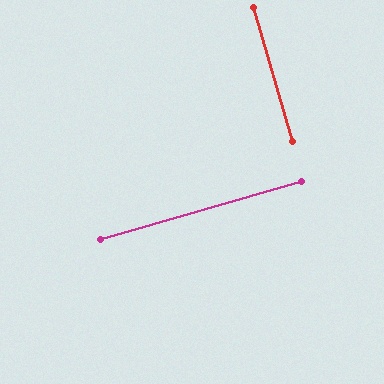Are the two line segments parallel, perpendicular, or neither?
Perpendicular — they meet at approximately 90°.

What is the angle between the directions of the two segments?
Approximately 90 degrees.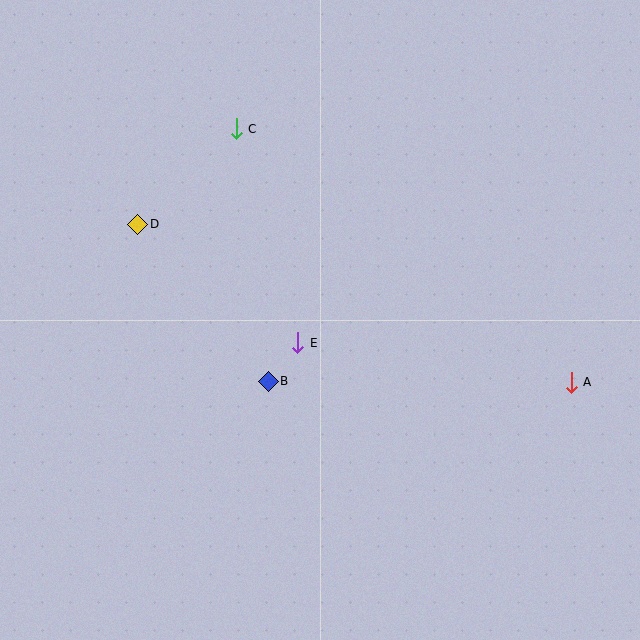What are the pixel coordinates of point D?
Point D is at (138, 224).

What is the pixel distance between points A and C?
The distance between A and C is 420 pixels.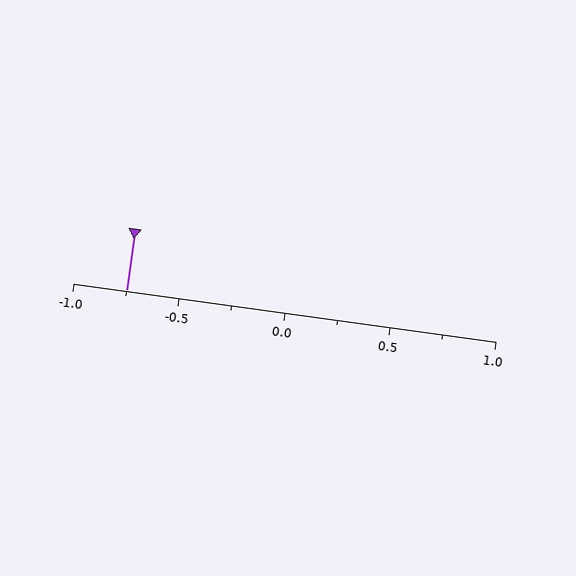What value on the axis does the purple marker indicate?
The marker indicates approximately -0.75.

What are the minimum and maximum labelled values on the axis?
The axis runs from -1.0 to 1.0.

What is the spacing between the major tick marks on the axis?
The major ticks are spaced 0.5 apart.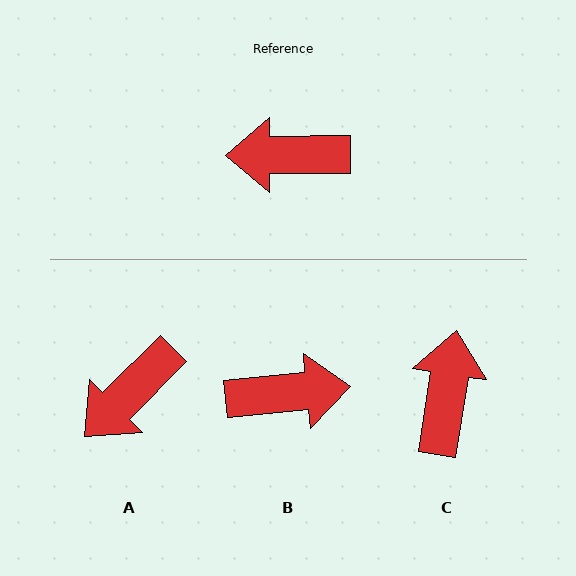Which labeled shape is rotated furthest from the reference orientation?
B, about 175 degrees away.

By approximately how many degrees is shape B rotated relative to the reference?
Approximately 175 degrees clockwise.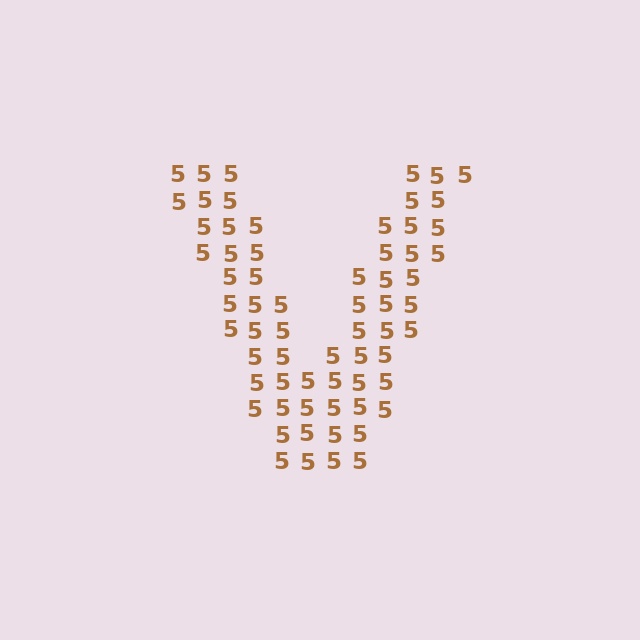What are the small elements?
The small elements are digit 5's.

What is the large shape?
The large shape is the letter V.